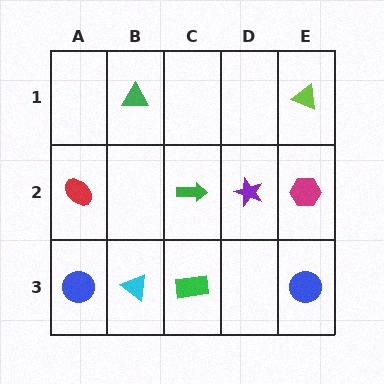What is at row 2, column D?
A purple star.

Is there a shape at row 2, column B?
No, that cell is empty.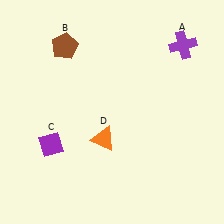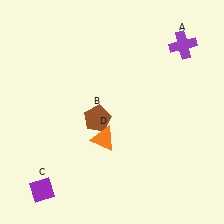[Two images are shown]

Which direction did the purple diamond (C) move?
The purple diamond (C) moved down.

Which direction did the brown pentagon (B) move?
The brown pentagon (B) moved down.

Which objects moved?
The objects that moved are: the brown pentagon (B), the purple diamond (C).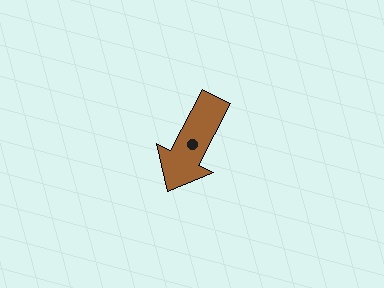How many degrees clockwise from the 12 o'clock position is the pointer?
Approximately 207 degrees.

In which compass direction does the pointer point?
Southwest.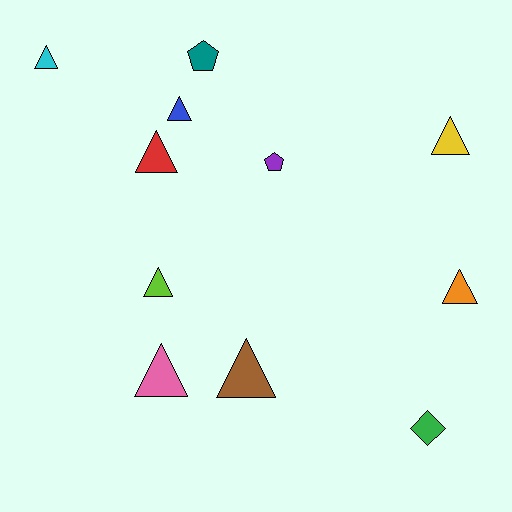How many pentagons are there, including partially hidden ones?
There are 2 pentagons.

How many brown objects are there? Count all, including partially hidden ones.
There is 1 brown object.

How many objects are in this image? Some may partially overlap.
There are 11 objects.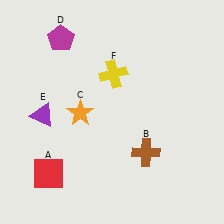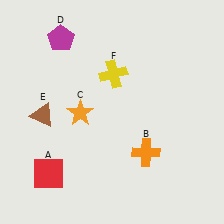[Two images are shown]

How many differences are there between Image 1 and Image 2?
There are 2 differences between the two images.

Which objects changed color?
B changed from brown to orange. E changed from purple to brown.